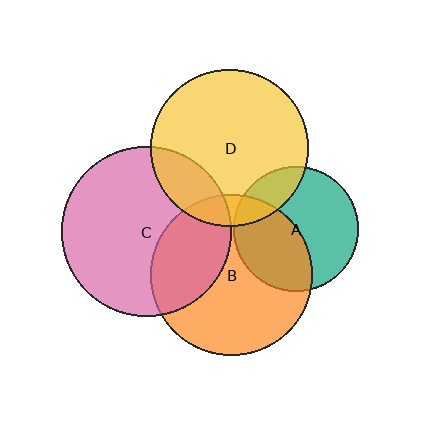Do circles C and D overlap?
Yes.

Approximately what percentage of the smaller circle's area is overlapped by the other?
Approximately 20%.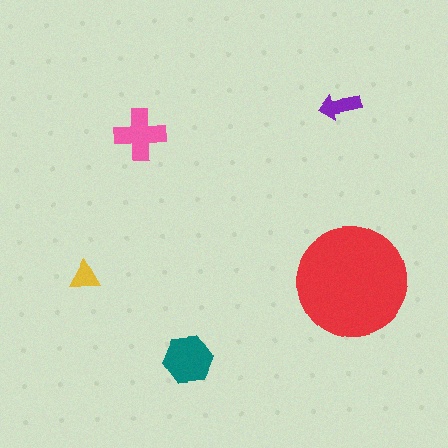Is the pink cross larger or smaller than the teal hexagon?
Smaller.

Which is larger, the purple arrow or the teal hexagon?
The teal hexagon.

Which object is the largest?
The red circle.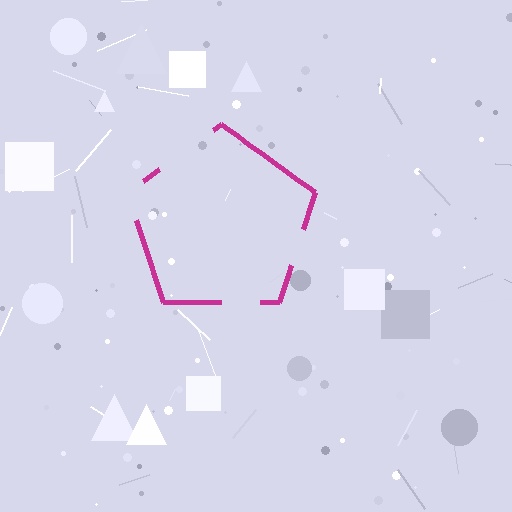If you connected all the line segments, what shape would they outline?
They would outline a pentagon.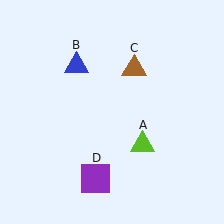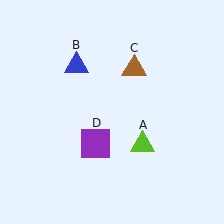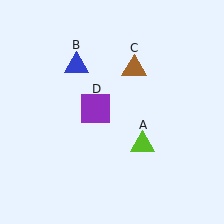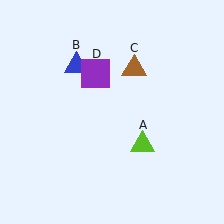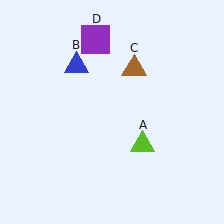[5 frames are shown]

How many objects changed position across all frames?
1 object changed position: purple square (object D).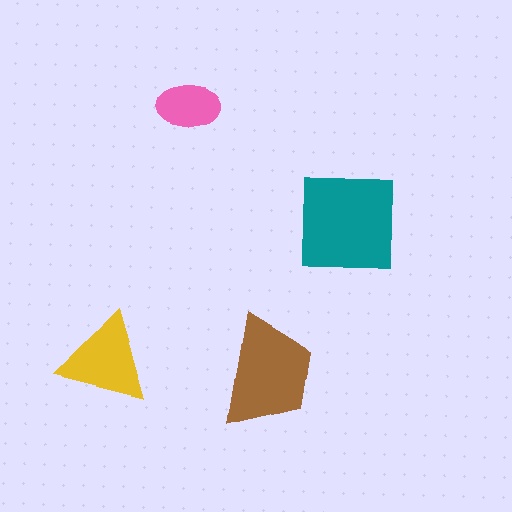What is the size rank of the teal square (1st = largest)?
1st.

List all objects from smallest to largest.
The pink ellipse, the yellow triangle, the brown trapezoid, the teal square.